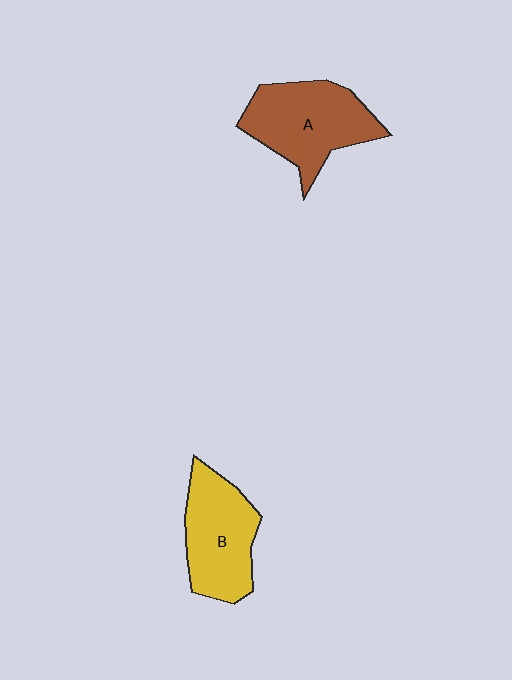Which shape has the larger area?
Shape A (brown).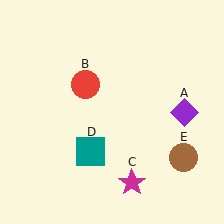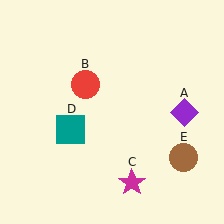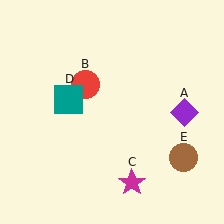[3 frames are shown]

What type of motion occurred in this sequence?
The teal square (object D) rotated clockwise around the center of the scene.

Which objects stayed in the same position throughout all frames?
Purple diamond (object A) and red circle (object B) and magenta star (object C) and brown circle (object E) remained stationary.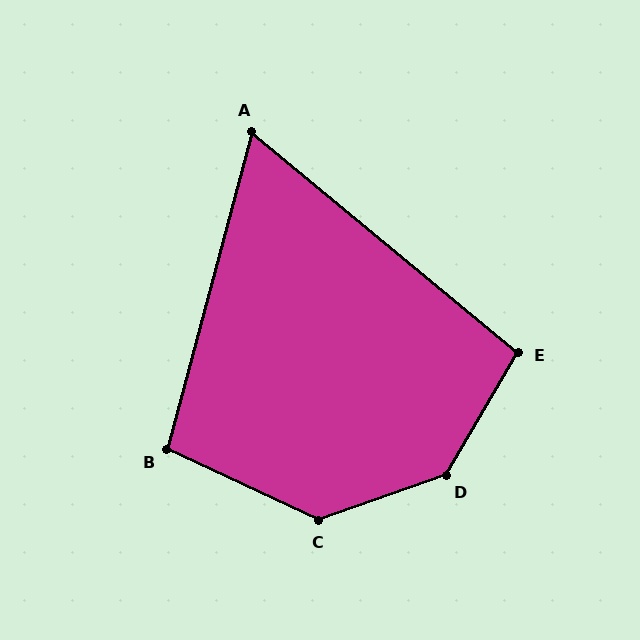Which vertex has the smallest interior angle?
A, at approximately 65 degrees.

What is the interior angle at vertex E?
Approximately 100 degrees (obtuse).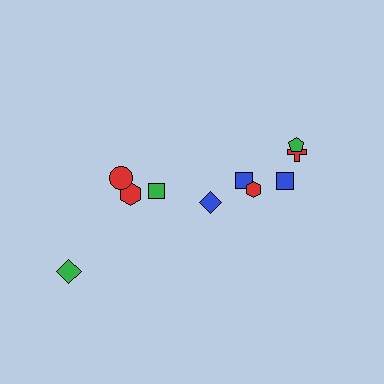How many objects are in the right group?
There are 6 objects.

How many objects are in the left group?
There are 4 objects.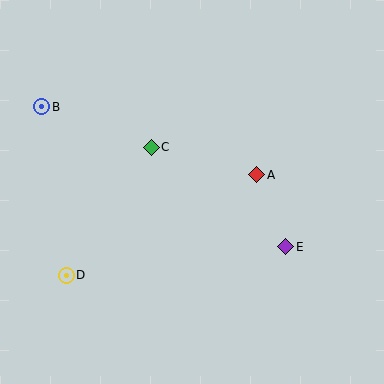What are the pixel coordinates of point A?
Point A is at (257, 175).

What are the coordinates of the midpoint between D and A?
The midpoint between D and A is at (162, 225).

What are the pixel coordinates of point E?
Point E is at (286, 247).